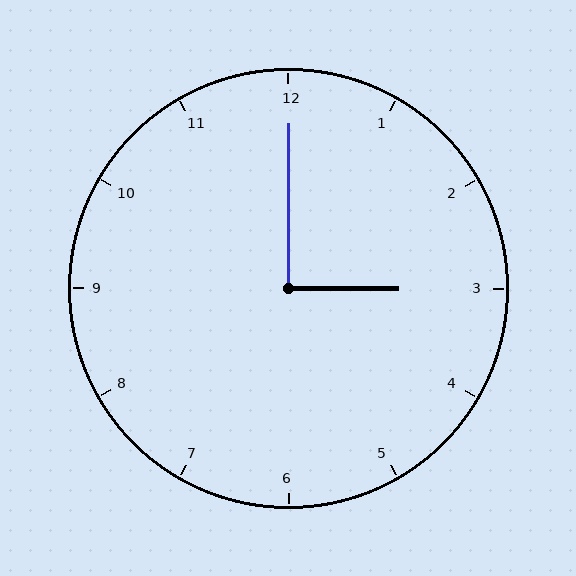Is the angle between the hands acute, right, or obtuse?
It is right.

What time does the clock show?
3:00.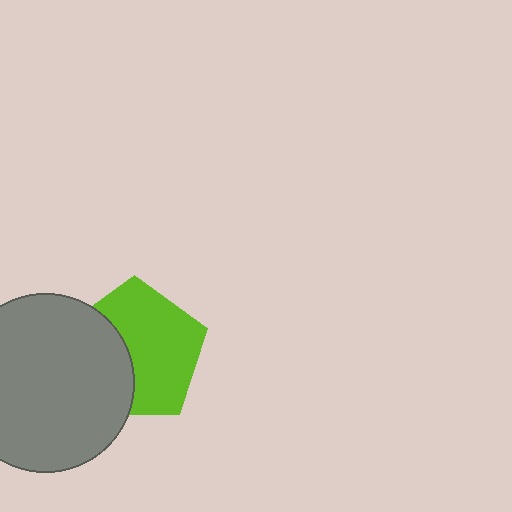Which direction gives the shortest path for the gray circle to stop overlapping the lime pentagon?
Moving left gives the shortest separation.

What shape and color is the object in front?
The object in front is a gray circle.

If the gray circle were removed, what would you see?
You would see the complete lime pentagon.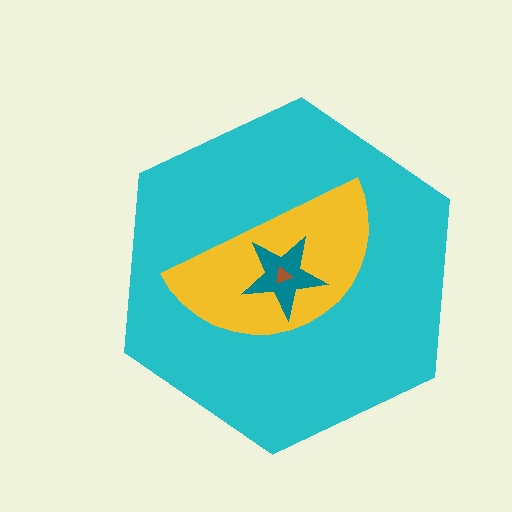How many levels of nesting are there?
4.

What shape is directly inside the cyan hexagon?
The yellow semicircle.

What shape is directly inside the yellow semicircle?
The teal star.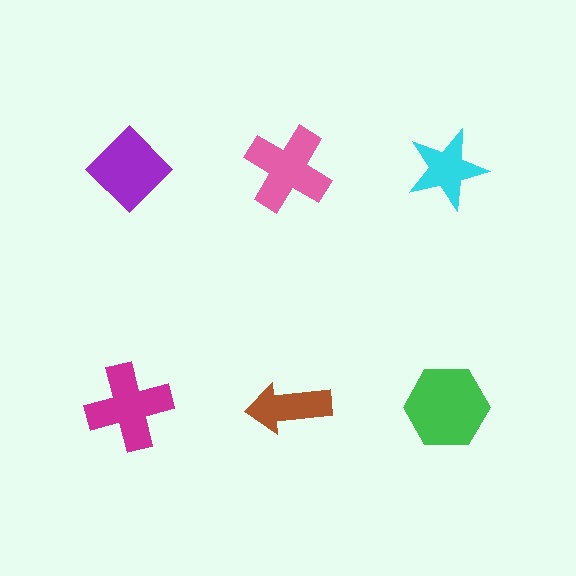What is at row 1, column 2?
A pink cross.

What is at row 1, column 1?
A purple diamond.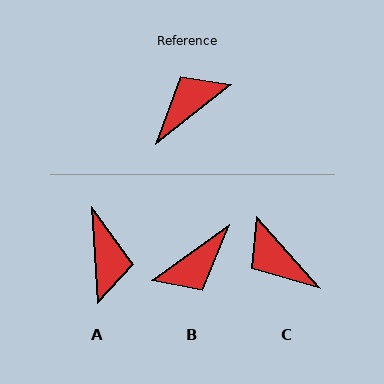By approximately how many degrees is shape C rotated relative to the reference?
Approximately 94 degrees counter-clockwise.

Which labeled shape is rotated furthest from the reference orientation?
B, about 178 degrees away.